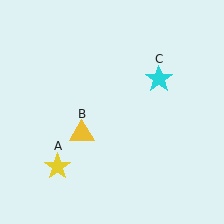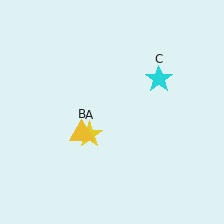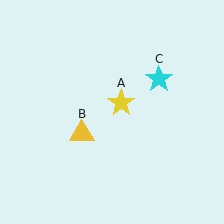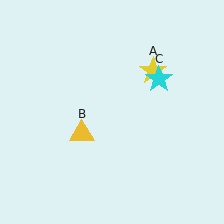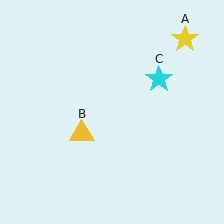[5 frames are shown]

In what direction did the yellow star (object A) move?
The yellow star (object A) moved up and to the right.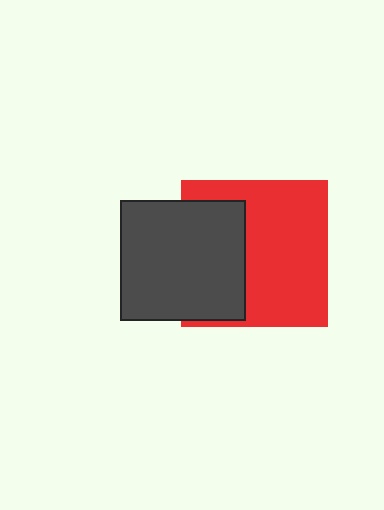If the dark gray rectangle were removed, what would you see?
You would see the complete red square.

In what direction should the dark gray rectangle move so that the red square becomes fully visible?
The dark gray rectangle should move left. That is the shortest direction to clear the overlap and leave the red square fully visible.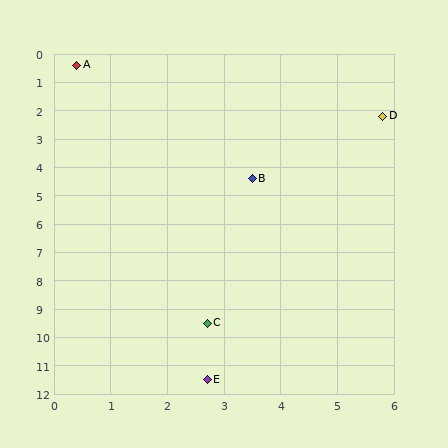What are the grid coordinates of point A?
Point A is at approximately (0.4, 0.4).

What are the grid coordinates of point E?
Point E is at approximately (2.7, 11.5).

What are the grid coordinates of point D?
Point D is at approximately (5.8, 2.2).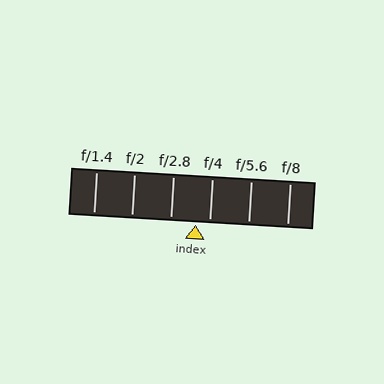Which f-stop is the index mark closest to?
The index mark is closest to f/4.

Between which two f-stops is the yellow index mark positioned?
The index mark is between f/2.8 and f/4.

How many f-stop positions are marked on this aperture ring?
There are 6 f-stop positions marked.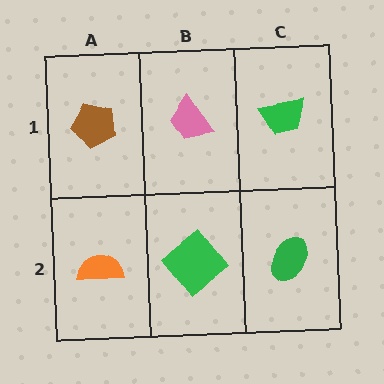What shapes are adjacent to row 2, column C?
A green trapezoid (row 1, column C), a green diamond (row 2, column B).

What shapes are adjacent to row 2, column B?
A pink trapezoid (row 1, column B), an orange semicircle (row 2, column A), a green ellipse (row 2, column C).